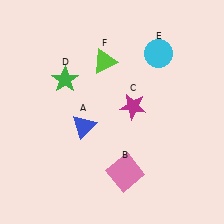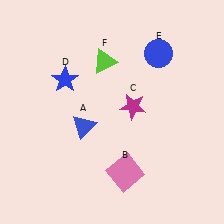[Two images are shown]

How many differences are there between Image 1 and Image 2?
There are 2 differences between the two images.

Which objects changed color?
D changed from green to blue. E changed from cyan to blue.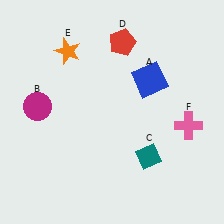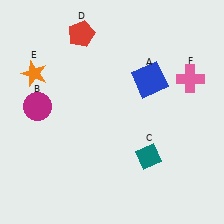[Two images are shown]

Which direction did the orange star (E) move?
The orange star (E) moved left.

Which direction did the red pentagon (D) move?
The red pentagon (D) moved left.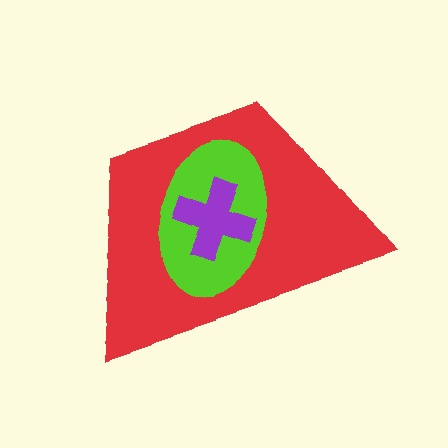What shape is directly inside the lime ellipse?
The purple cross.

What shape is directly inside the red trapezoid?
The lime ellipse.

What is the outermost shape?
The red trapezoid.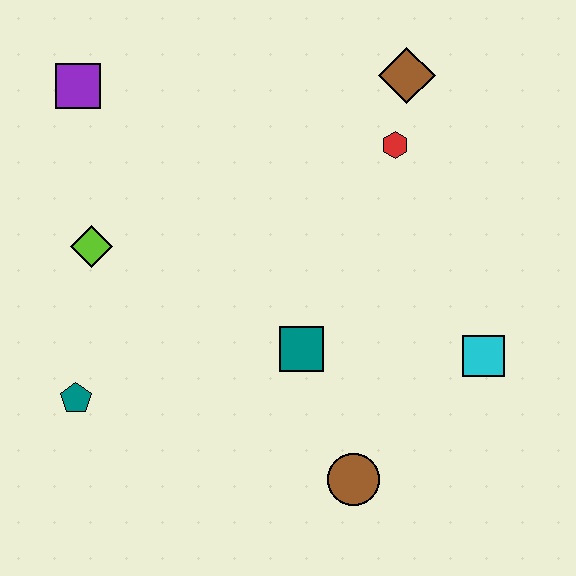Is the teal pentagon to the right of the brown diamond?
No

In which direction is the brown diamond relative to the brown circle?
The brown diamond is above the brown circle.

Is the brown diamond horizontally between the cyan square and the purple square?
Yes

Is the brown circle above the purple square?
No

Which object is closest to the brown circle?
The teal square is closest to the brown circle.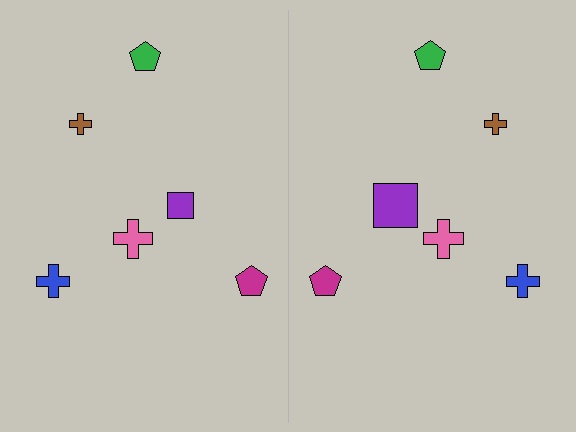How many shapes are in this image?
There are 12 shapes in this image.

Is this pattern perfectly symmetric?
No, the pattern is not perfectly symmetric. The purple square on the right side has a different size than its mirror counterpart.